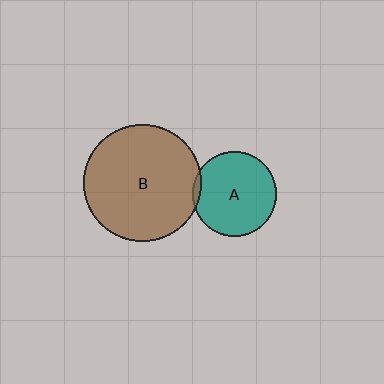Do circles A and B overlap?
Yes.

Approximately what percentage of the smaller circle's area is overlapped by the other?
Approximately 5%.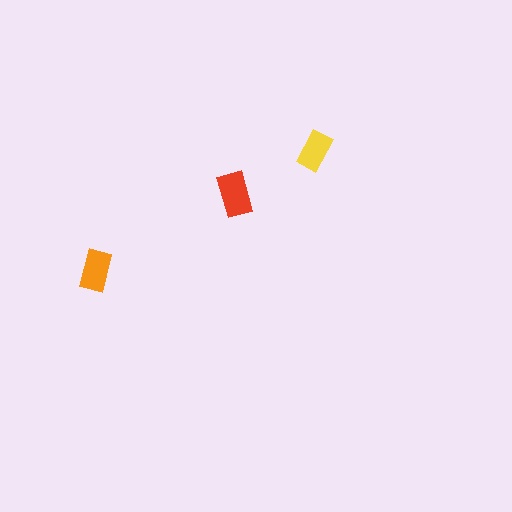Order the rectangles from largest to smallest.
the red one, the orange one, the yellow one.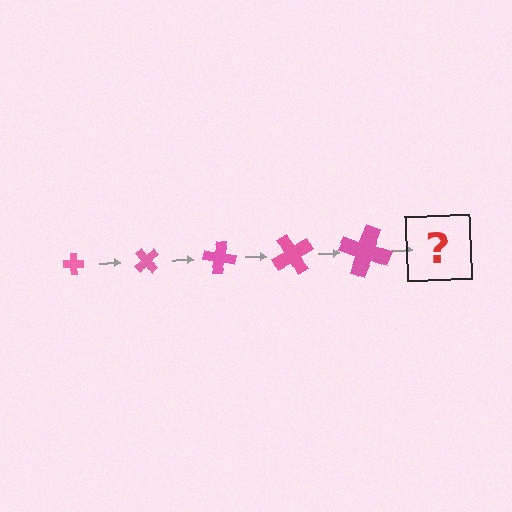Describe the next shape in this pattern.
It should be a cross, larger than the previous one and rotated 250 degrees from the start.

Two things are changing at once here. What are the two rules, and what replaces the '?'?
The two rules are that the cross grows larger each step and it rotates 50 degrees each step. The '?' should be a cross, larger than the previous one and rotated 250 degrees from the start.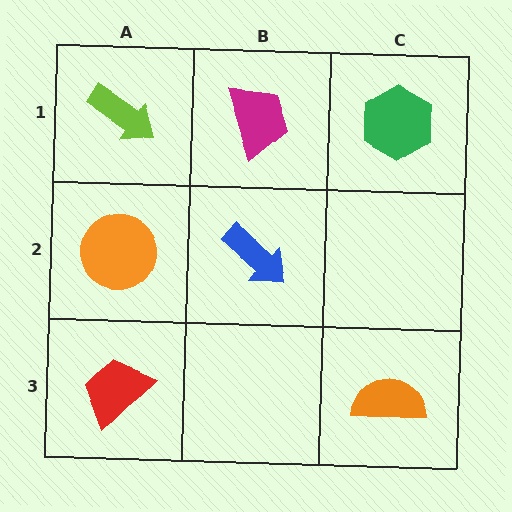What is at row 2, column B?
A blue arrow.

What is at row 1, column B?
A magenta trapezoid.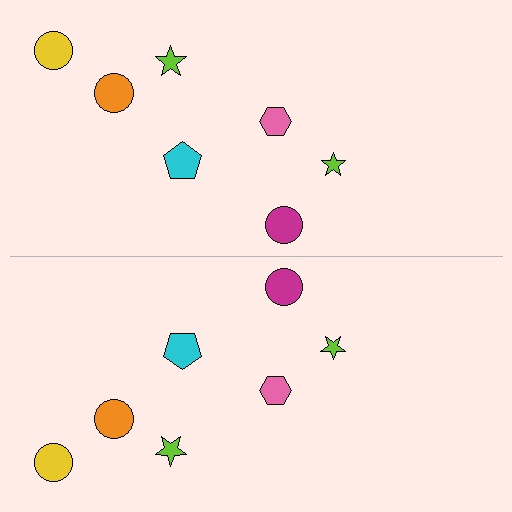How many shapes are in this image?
There are 14 shapes in this image.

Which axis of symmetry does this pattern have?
The pattern has a horizontal axis of symmetry running through the center of the image.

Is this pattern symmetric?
Yes, this pattern has bilateral (reflection) symmetry.